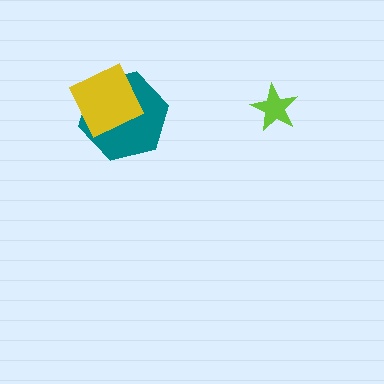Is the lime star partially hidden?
No, no other shape covers it.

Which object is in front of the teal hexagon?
The yellow diamond is in front of the teal hexagon.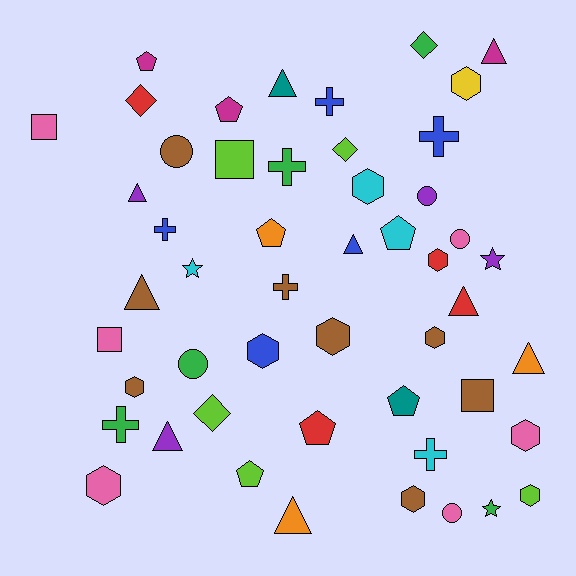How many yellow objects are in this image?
There is 1 yellow object.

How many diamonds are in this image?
There are 4 diamonds.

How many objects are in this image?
There are 50 objects.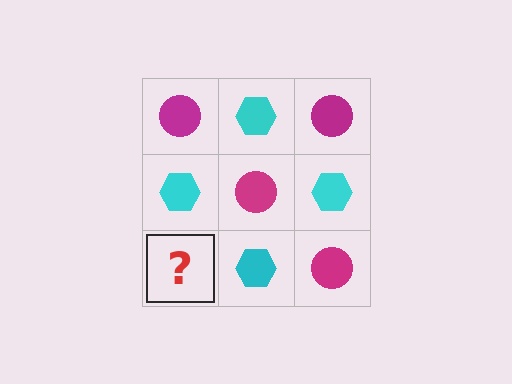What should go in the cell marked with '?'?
The missing cell should contain a magenta circle.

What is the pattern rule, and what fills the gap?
The rule is that it alternates magenta circle and cyan hexagon in a checkerboard pattern. The gap should be filled with a magenta circle.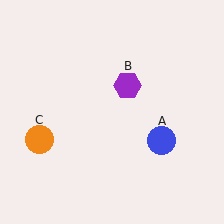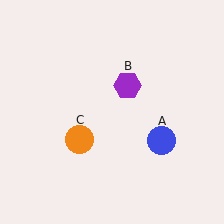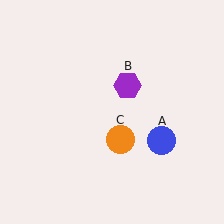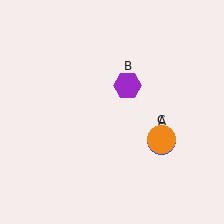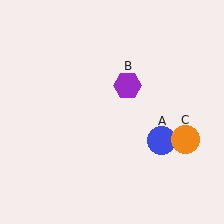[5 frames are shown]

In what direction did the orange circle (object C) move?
The orange circle (object C) moved right.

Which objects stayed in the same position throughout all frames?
Blue circle (object A) and purple hexagon (object B) remained stationary.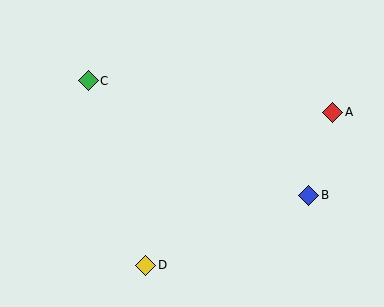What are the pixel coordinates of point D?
Point D is at (146, 265).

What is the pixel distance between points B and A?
The distance between B and A is 86 pixels.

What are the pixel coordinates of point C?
Point C is at (88, 81).